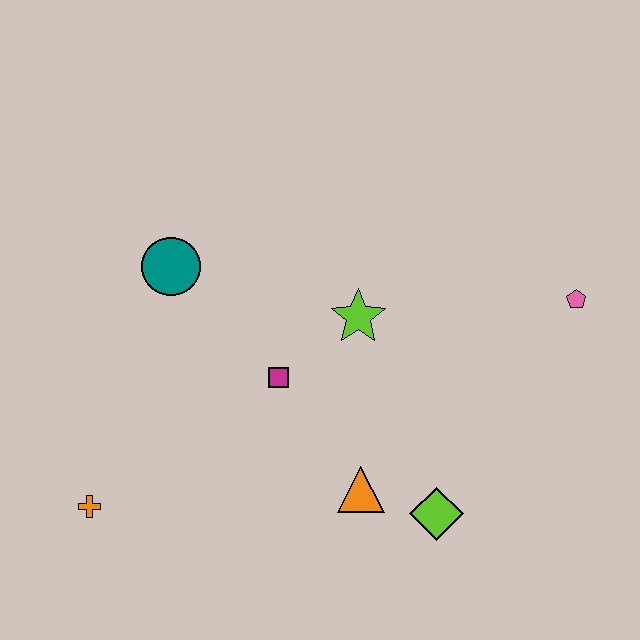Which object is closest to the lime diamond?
The orange triangle is closest to the lime diamond.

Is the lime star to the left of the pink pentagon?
Yes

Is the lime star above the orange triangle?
Yes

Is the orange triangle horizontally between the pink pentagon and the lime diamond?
No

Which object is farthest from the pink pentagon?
The orange cross is farthest from the pink pentagon.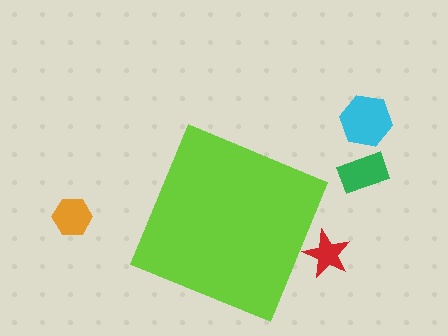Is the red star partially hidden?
Yes, the red star is partially hidden behind the lime diamond.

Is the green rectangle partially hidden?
No, the green rectangle is fully visible.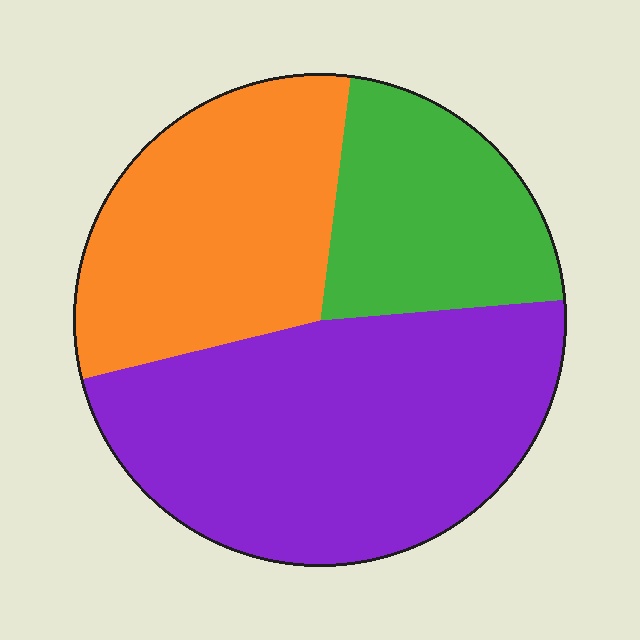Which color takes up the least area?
Green, at roughly 20%.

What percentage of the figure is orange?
Orange covers about 30% of the figure.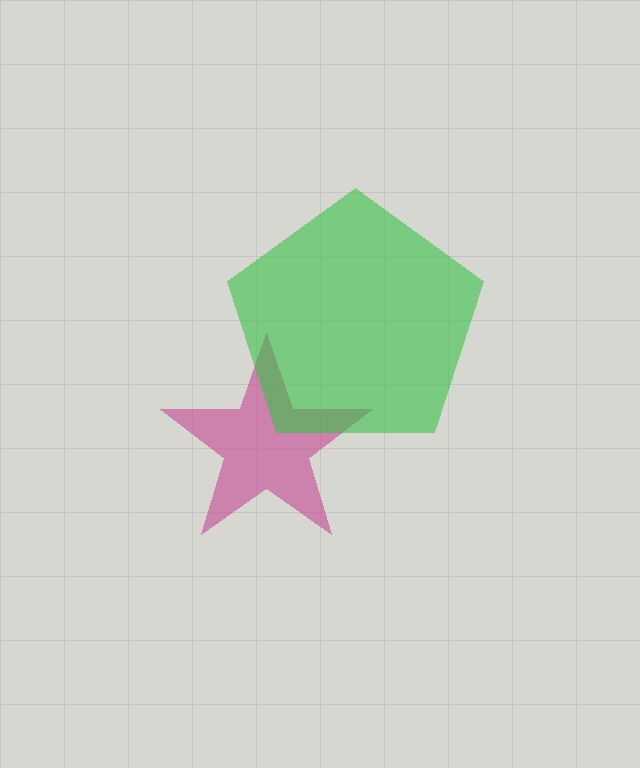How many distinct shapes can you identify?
There are 2 distinct shapes: a magenta star, a green pentagon.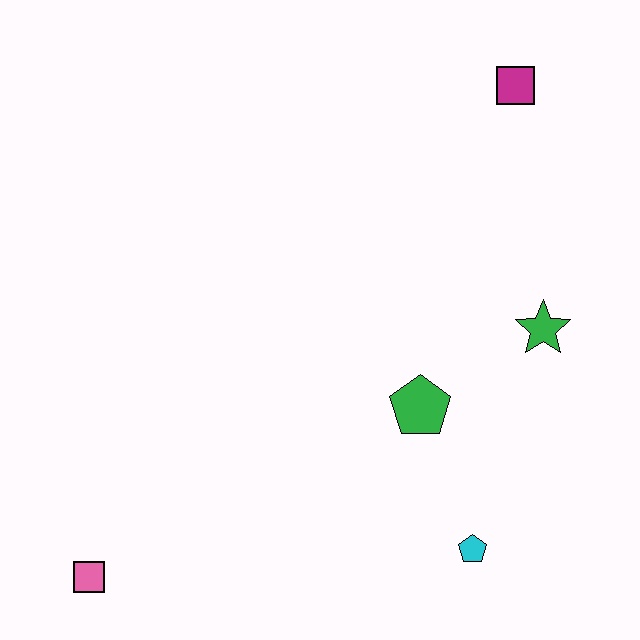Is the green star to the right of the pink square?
Yes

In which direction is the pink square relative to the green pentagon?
The pink square is to the left of the green pentagon.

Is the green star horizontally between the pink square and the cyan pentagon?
No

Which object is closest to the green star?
The green pentagon is closest to the green star.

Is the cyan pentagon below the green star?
Yes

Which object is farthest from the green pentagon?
The pink square is farthest from the green pentagon.